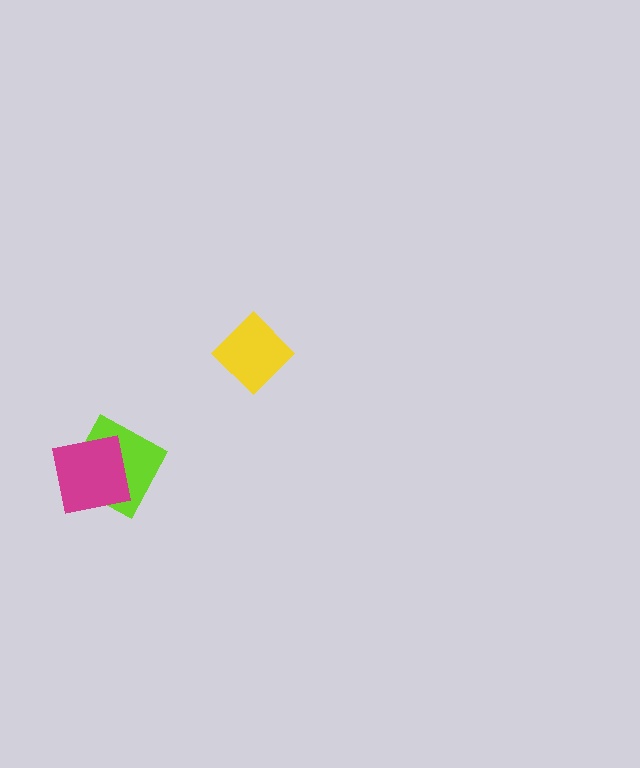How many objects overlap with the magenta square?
1 object overlaps with the magenta square.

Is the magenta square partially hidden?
No, no other shape covers it.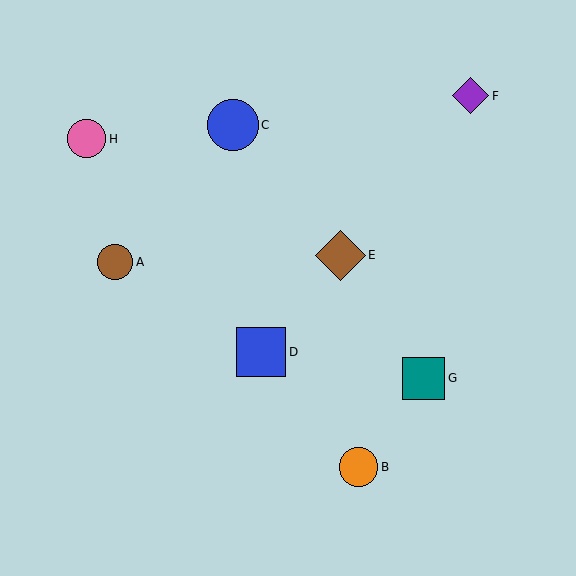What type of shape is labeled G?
Shape G is a teal square.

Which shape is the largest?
The blue circle (labeled C) is the largest.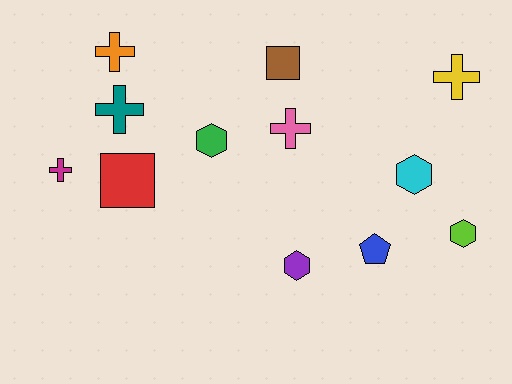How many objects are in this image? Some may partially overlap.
There are 12 objects.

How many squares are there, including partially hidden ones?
There are 2 squares.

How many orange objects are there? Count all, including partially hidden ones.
There is 1 orange object.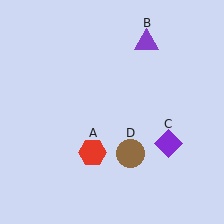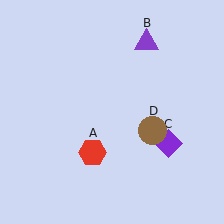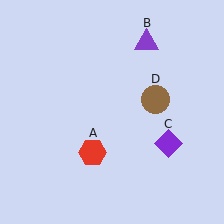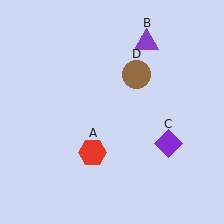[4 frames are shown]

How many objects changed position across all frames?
1 object changed position: brown circle (object D).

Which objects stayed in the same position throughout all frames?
Red hexagon (object A) and purple triangle (object B) and purple diamond (object C) remained stationary.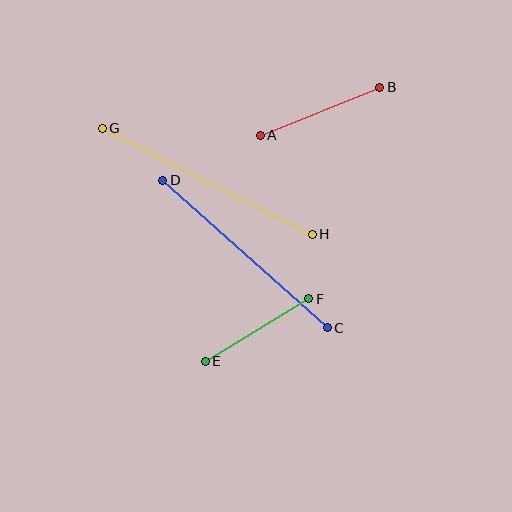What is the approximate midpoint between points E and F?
The midpoint is at approximately (257, 330) pixels.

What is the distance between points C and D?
The distance is approximately 221 pixels.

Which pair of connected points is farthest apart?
Points G and H are farthest apart.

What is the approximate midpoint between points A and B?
The midpoint is at approximately (320, 111) pixels.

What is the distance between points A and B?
The distance is approximately 129 pixels.